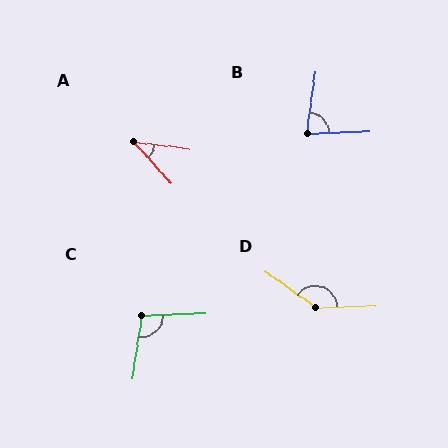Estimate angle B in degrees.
Approximately 80 degrees.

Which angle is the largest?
D, at approximately 143 degrees.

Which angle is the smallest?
A, at approximately 42 degrees.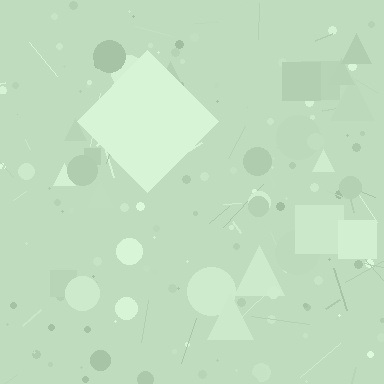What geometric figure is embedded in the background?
A diamond is embedded in the background.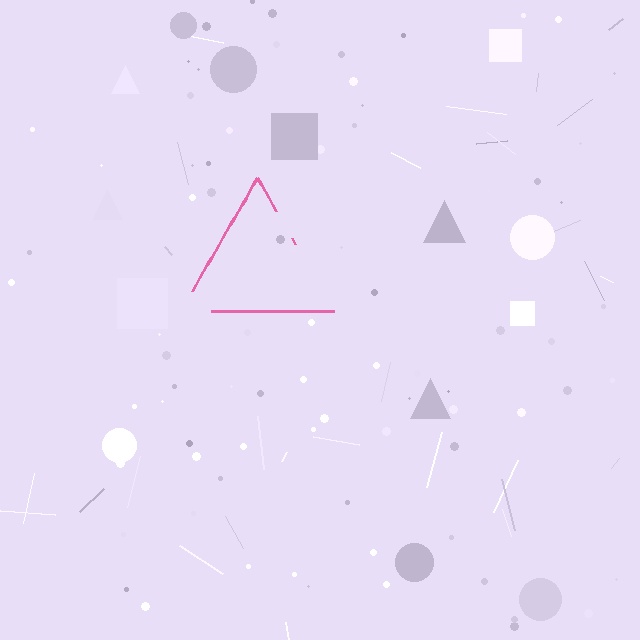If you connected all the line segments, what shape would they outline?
They would outline a triangle.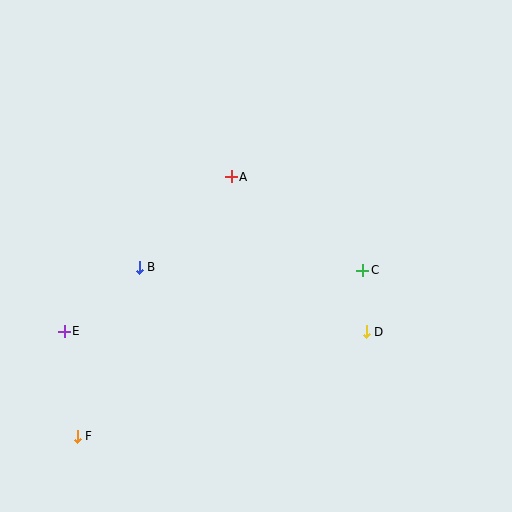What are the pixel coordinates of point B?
Point B is at (139, 267).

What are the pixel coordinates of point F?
Point F is at (77, 436).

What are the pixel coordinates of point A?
Point A is at (231, 177).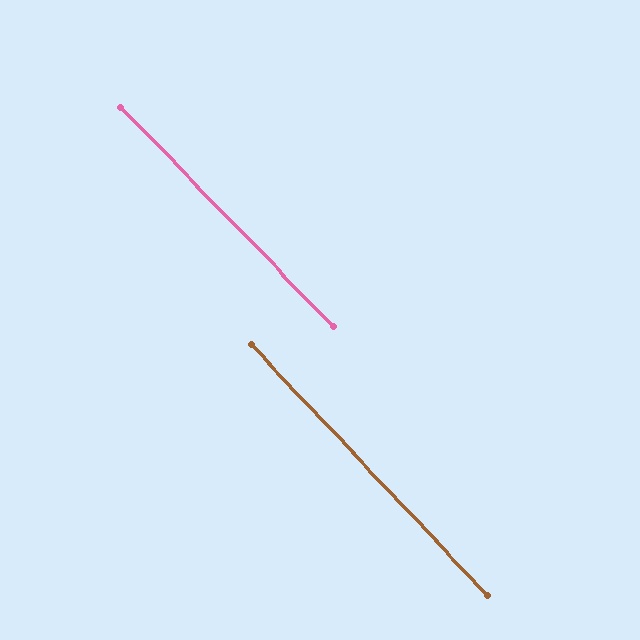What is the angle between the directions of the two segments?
Approximately 1 degree.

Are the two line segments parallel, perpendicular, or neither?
Parallel — their directions differ by only 0.8°.